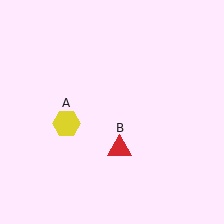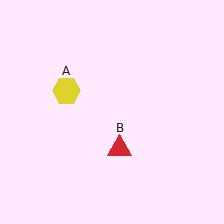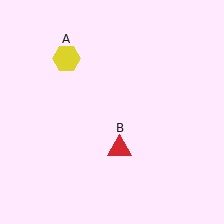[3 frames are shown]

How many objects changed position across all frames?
1 object changed position: yellow hexagon (object A).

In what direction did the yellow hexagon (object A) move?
The yellow hexagon (object A) moved up.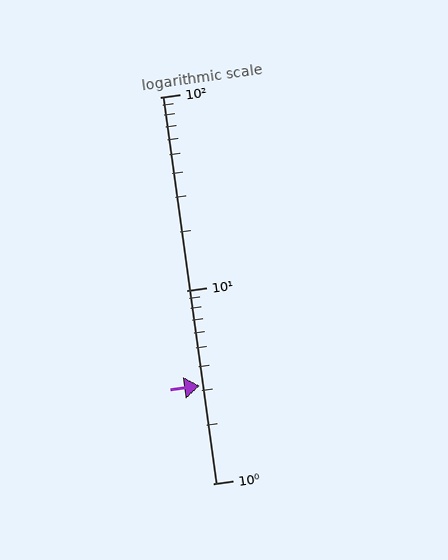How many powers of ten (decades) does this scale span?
The scale spans 2 decades, from 1 to 100.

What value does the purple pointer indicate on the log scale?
The pointer indicates approximately 3.2.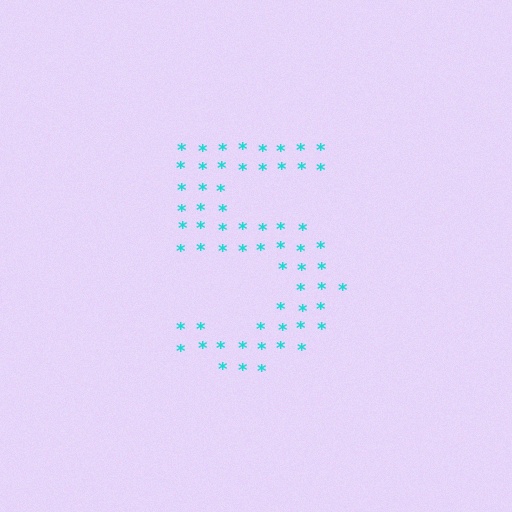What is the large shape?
The large shape is the digit 5.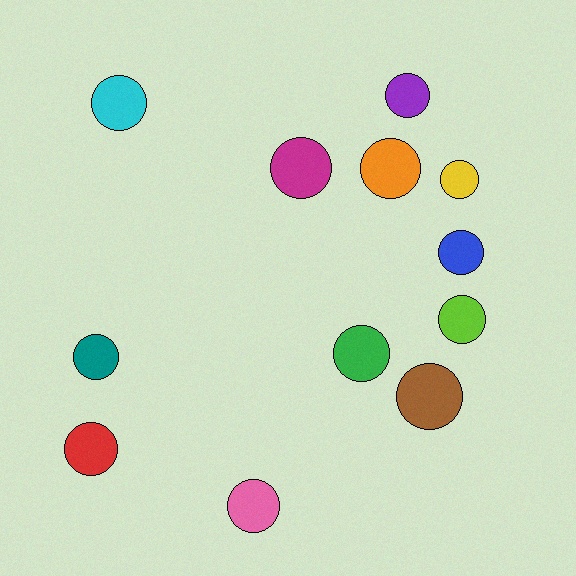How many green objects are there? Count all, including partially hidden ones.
There is 1 green object.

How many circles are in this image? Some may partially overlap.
There are 12 circles.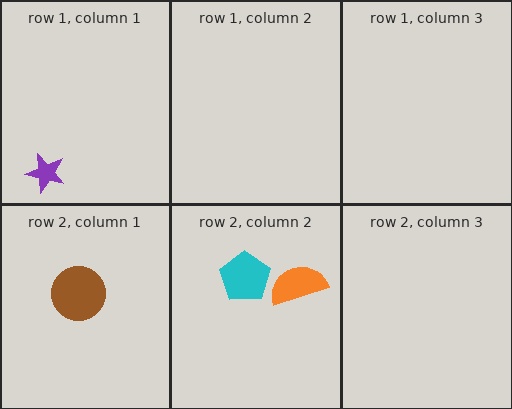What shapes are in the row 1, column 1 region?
The purple star.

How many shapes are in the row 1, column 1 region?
1.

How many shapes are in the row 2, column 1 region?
1.